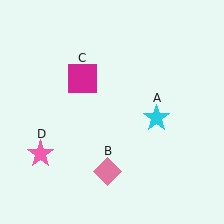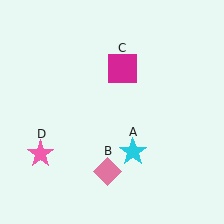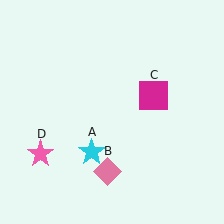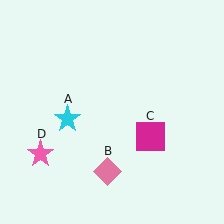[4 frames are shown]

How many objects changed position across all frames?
2 objects changed position: cyan star (object A), magenta square (object C).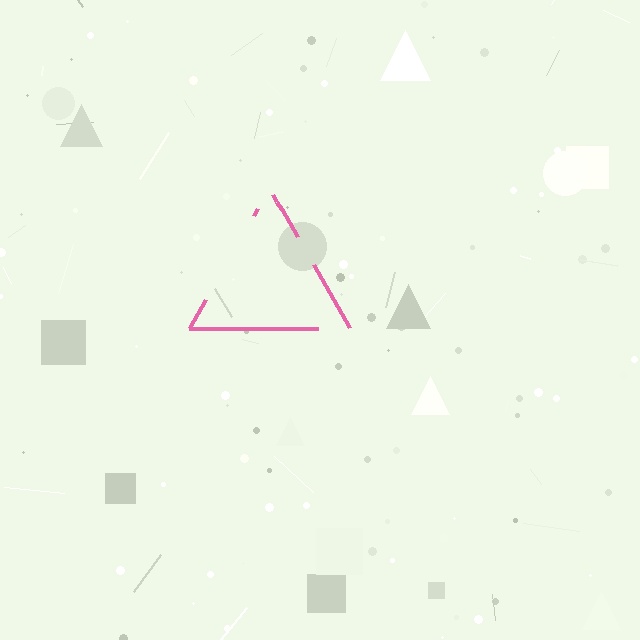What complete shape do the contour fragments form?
The contour fragments form a triangle.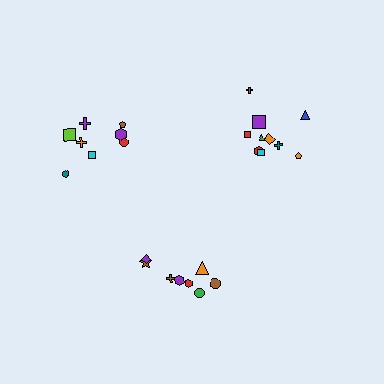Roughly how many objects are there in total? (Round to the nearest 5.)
Roughly 25 objects in total.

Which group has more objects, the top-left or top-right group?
The top-right group.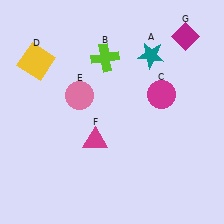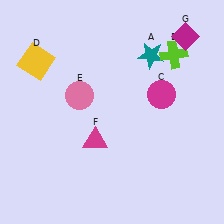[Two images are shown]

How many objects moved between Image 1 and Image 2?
1 object moved between the two images.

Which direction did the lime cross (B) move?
The lime cross (B) moved right.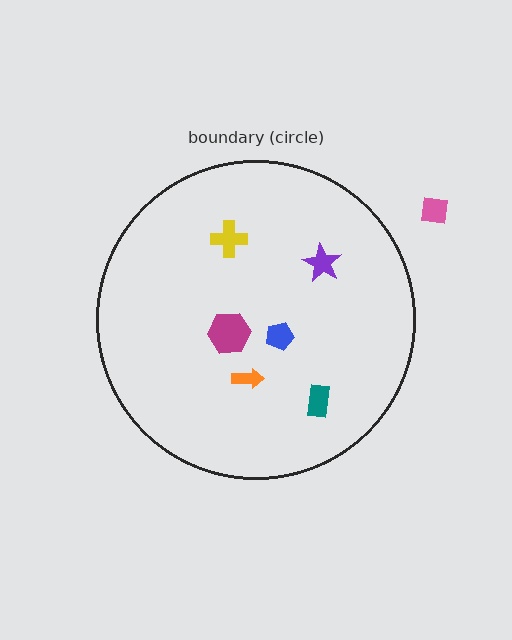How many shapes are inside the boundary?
6 inside, 1 outside.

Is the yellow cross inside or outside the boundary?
Inside.